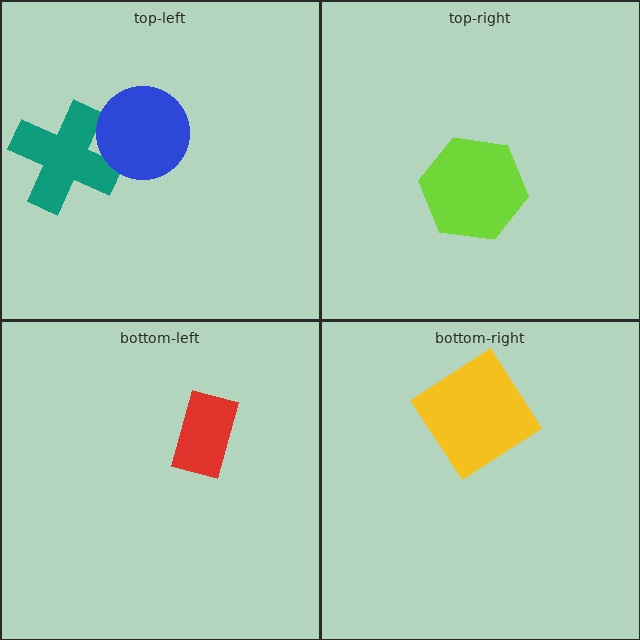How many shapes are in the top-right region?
1.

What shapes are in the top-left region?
The teal cross, the blue circle.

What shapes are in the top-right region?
The lime hexagon.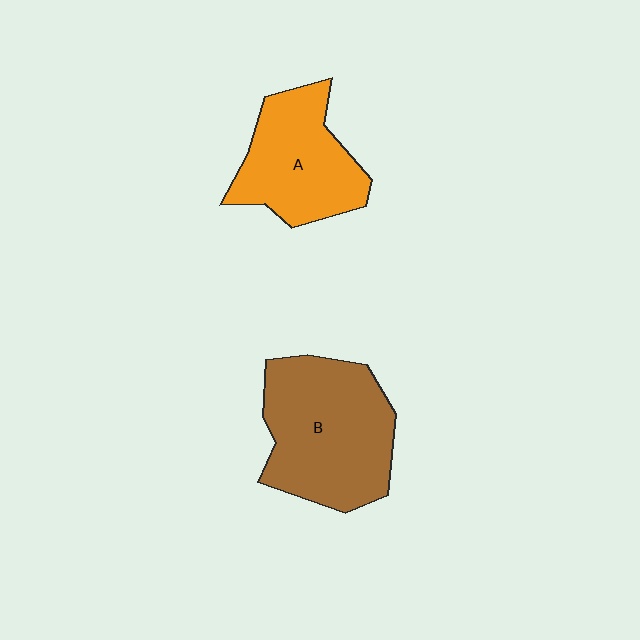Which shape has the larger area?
Shape B (brown).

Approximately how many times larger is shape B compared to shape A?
Approximately 1.3 times.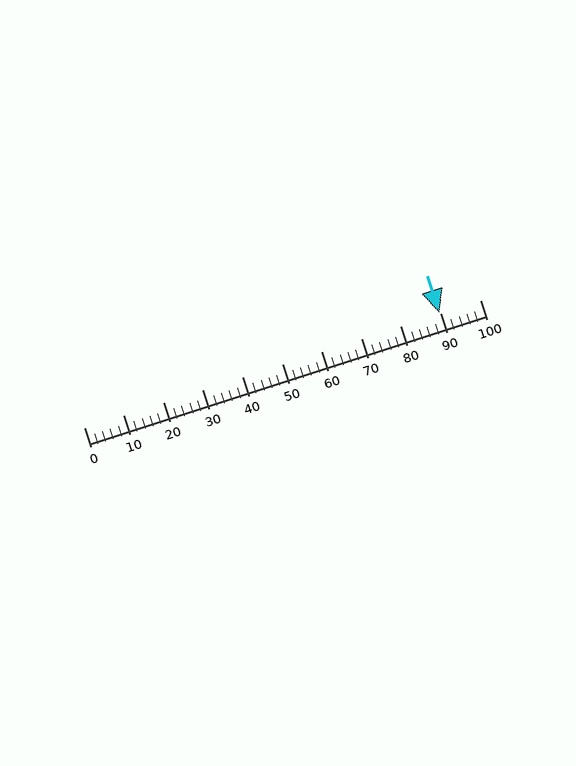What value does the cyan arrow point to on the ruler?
The cyan arrow points to approximately 90.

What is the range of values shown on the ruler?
The ruler shows values from 0 to 100.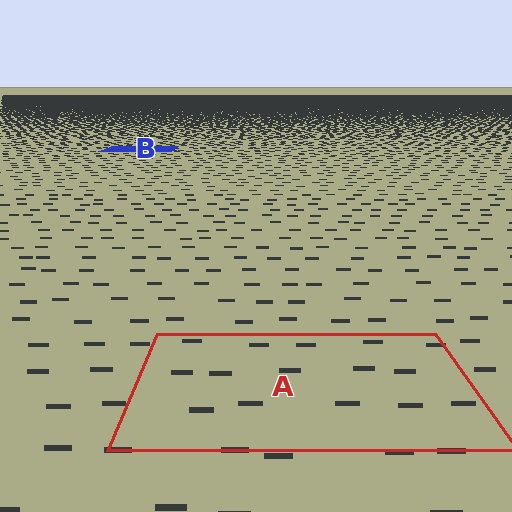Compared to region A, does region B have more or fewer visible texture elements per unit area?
Region B has more texture elements per unit area — they are packed more densely because it is farther away.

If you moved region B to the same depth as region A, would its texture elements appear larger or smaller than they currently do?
They would appear larger. At a closer depth, the same texture elements are projected at a bigger on-screen size.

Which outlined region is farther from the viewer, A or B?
Region B is farther from the viewer — the texture elements inside it appear smaller and more densely packed.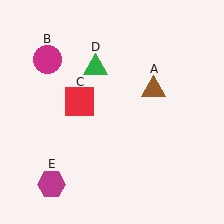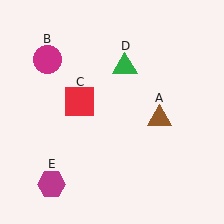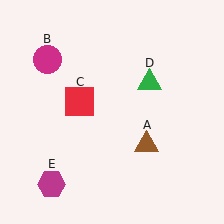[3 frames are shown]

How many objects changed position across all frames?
2 objects changed position: brown triangle (object A), green triangle (object D).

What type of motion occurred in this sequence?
The brown triangle (object A), green triangle (object D) rotated clockwise around the center of the scene.